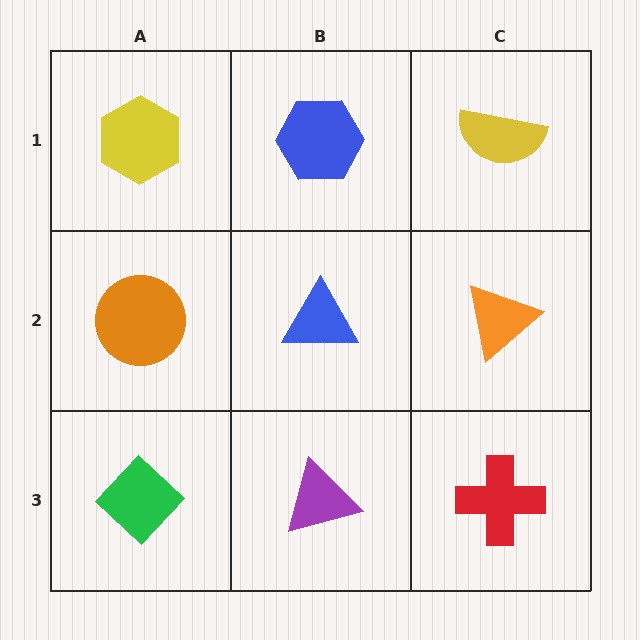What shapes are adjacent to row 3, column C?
An orange triangle (row 2, column C), a purple triangle (row 3, column B).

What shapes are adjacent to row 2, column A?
A yellow hexagon (row 1, column A), a green diamond (row 3, column A), a blue triangle (row 2, column B).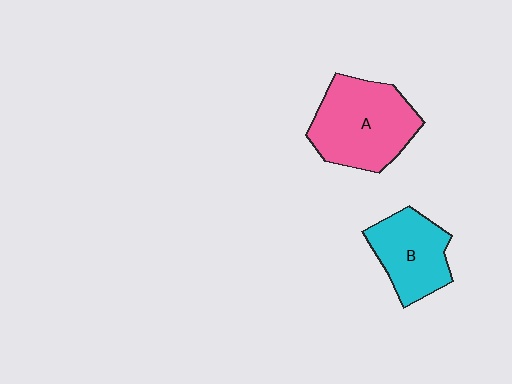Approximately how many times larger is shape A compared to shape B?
Approximately 1.4 times.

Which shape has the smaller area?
Shape B (cyan).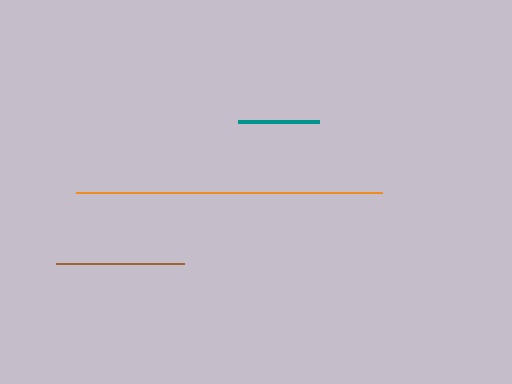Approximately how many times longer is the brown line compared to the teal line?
The brown line is approximately 1.6 times the length of the teal line.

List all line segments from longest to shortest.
From longest to shortest: orange, brown, teal.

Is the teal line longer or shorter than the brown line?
The brown line is longer than the teal line.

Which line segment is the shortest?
The teal line is the shortest at approximately 82 pixels.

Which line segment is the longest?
The orange line is the longest at approximately 306 pixels.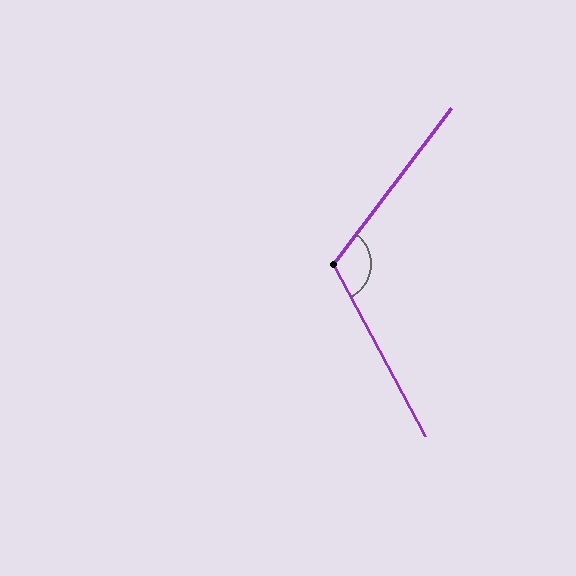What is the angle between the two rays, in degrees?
Approximately 115 degrees.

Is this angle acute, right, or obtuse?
It is obtuse.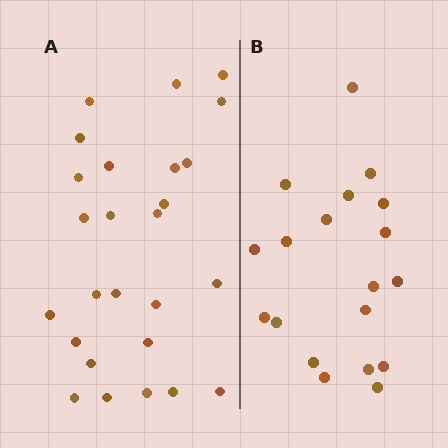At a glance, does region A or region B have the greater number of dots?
Region A (the left region) has more dots.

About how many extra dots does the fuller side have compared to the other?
Region A has roughly 8 or so more dots than region B.